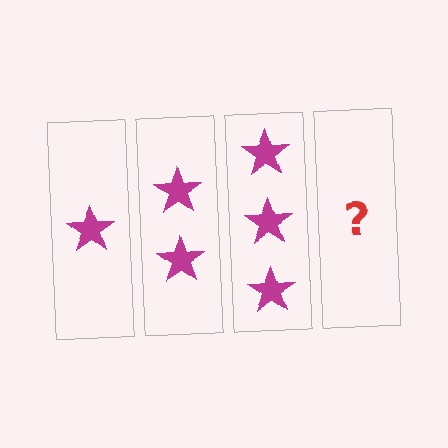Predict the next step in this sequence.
The next step is 4 stars.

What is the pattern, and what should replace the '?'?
The pattern is that each step adds one more star. The '?' should be 4 stars.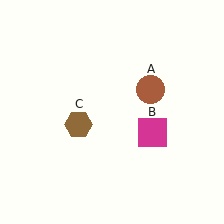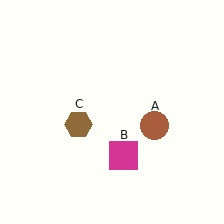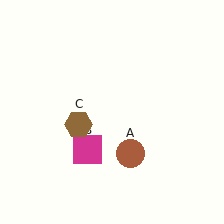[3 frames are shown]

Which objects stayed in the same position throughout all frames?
Brown hexagon (object C) remained stationary.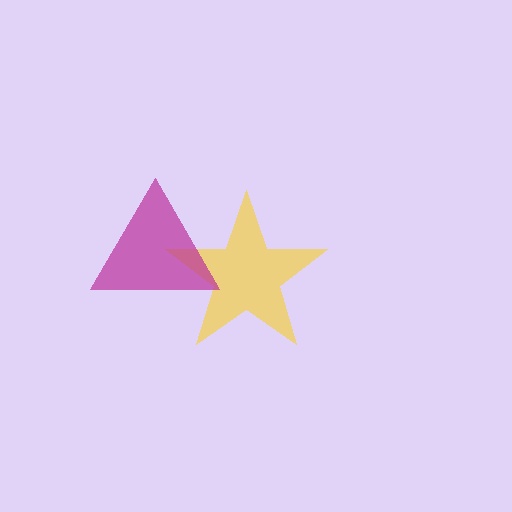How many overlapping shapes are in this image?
There are 2 overlapping shapes in the image.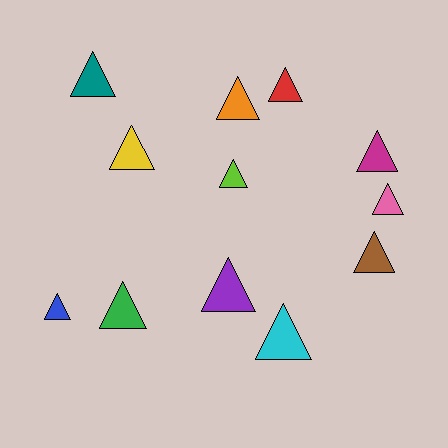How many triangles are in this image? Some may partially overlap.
There are 12 triangles.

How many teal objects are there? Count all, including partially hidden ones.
There is 1 teal object.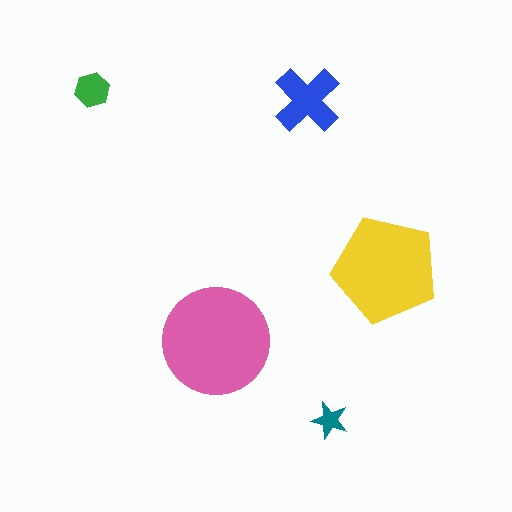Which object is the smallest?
The teal star.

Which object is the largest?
The pink circle.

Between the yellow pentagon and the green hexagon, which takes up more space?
The yellow pentagon.